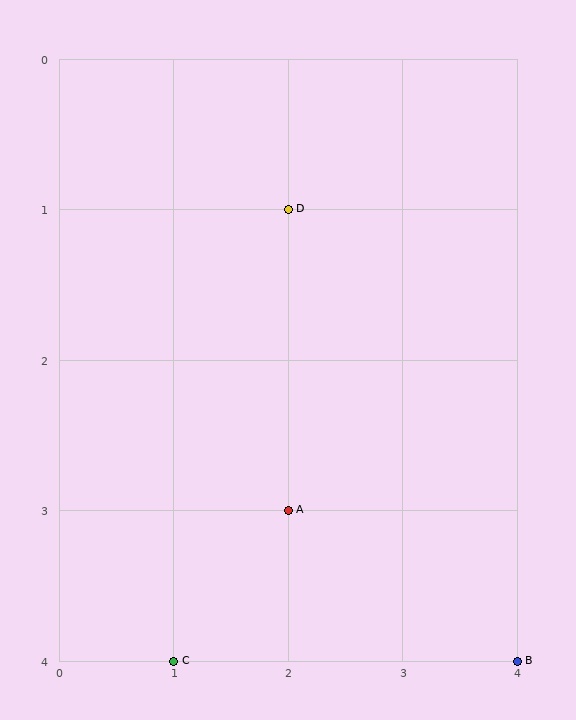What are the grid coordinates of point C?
Point C is at grid coordinates (1, 4).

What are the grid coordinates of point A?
Point A is at grid coordinates (2, 3).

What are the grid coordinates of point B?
Point B is at grid coordinates (4, 4).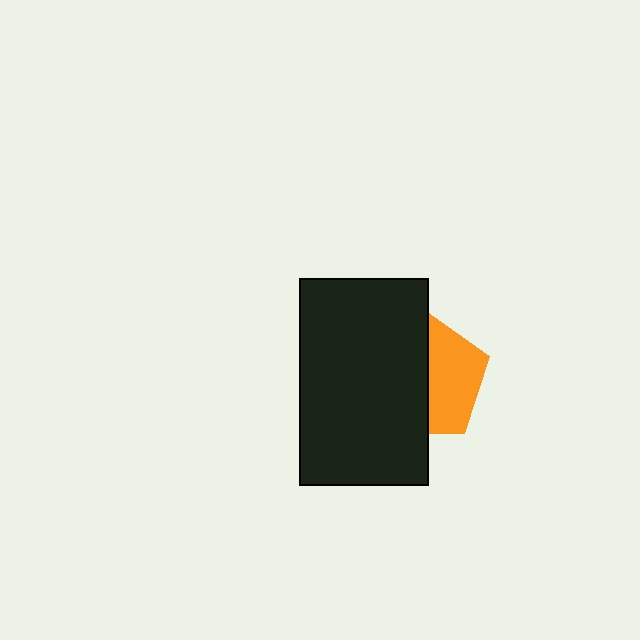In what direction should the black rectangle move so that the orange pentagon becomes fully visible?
The black rectangle should move left. That is the shortest direction to clear the overlap and leave the orange pentagon fully visible.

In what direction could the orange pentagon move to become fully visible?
The orange pentagon could move right. That would shift it out from behind the black rectangle entirely.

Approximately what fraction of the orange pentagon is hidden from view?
Roughly 56% of the orange pentagon is hidden behind the black rectangle.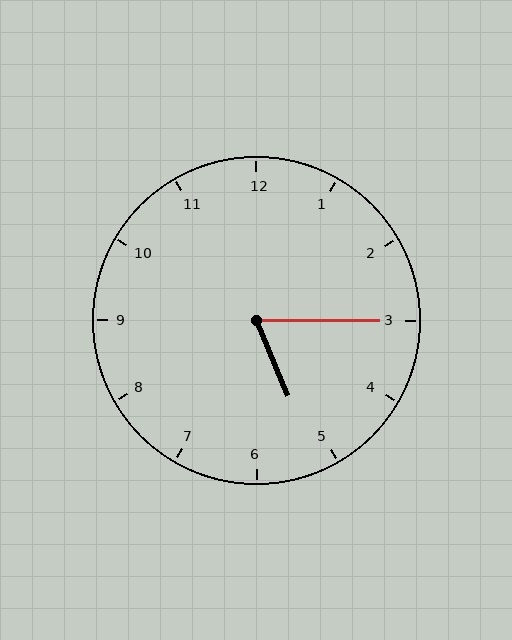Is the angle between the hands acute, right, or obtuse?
It is acute.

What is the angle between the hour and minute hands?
Approximately 68 degrees.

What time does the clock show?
5:15.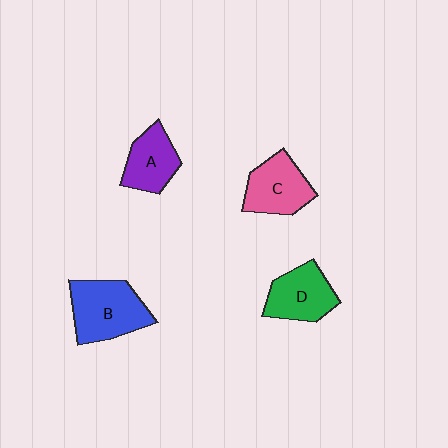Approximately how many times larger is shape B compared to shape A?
Approximately 1.5 times.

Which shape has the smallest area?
Shape A (purple).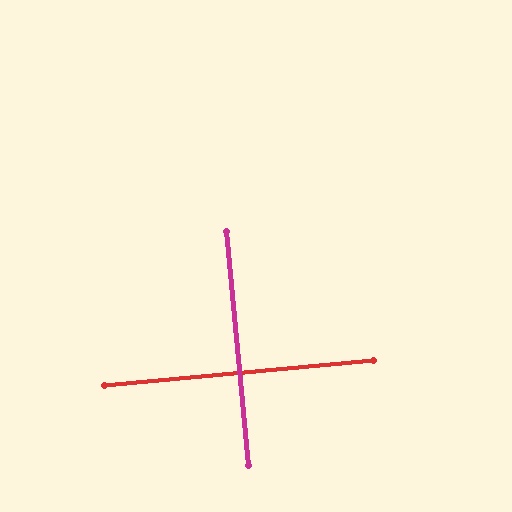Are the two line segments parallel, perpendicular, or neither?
Perpendicular — they meet at approximately 90°.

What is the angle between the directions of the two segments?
Approximately 90 degrees.